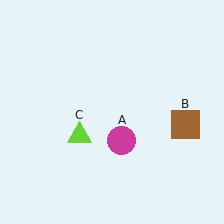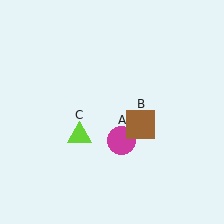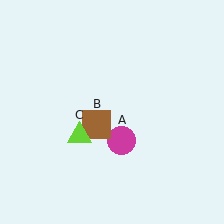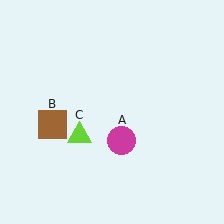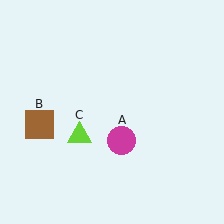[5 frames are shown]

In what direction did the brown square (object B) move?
The brown square (object B) moved left.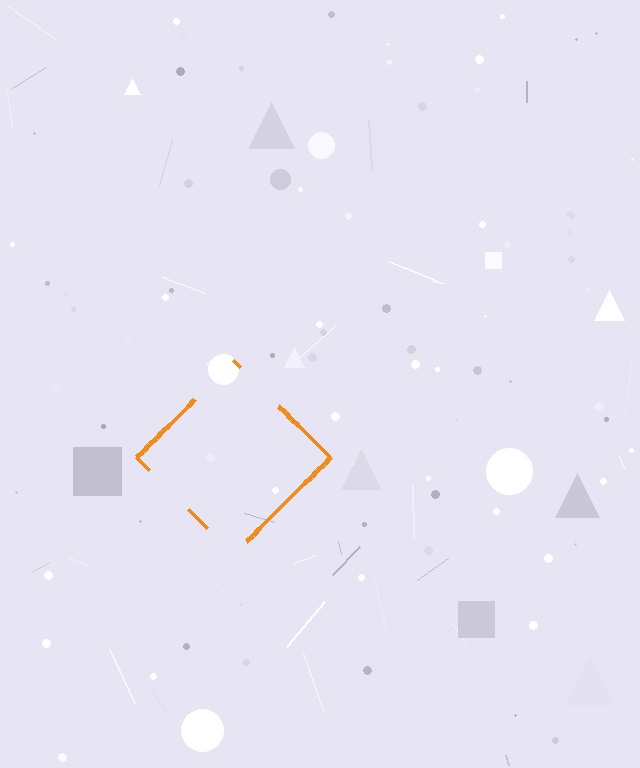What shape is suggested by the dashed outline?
The dashed outline suggests a diamond.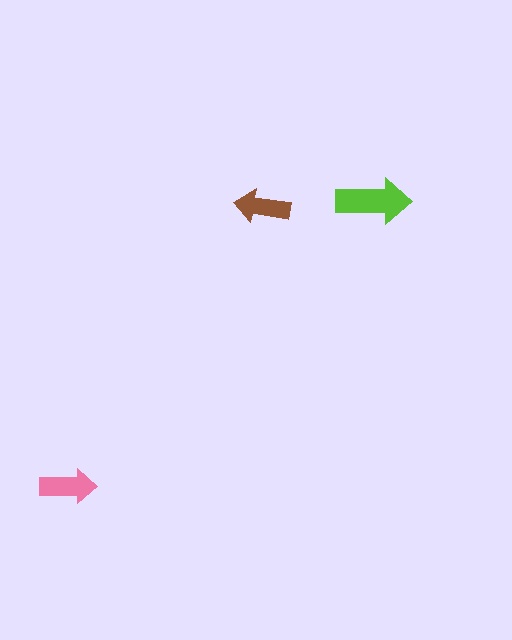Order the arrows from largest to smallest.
the lime one, the pink one, the brown one.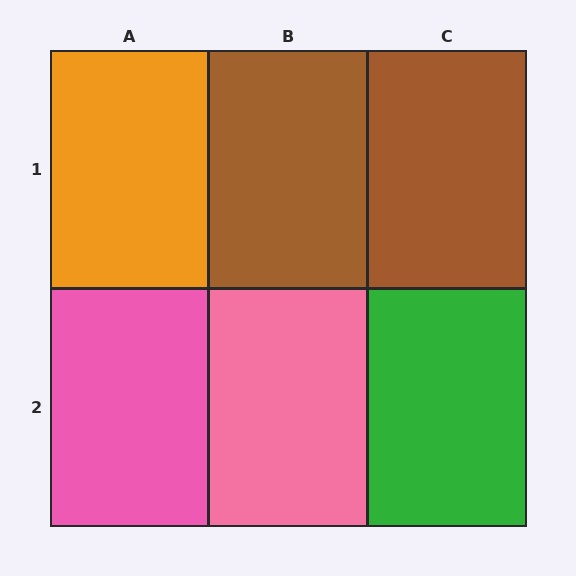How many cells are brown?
2 cells are brown.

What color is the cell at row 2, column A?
Pink.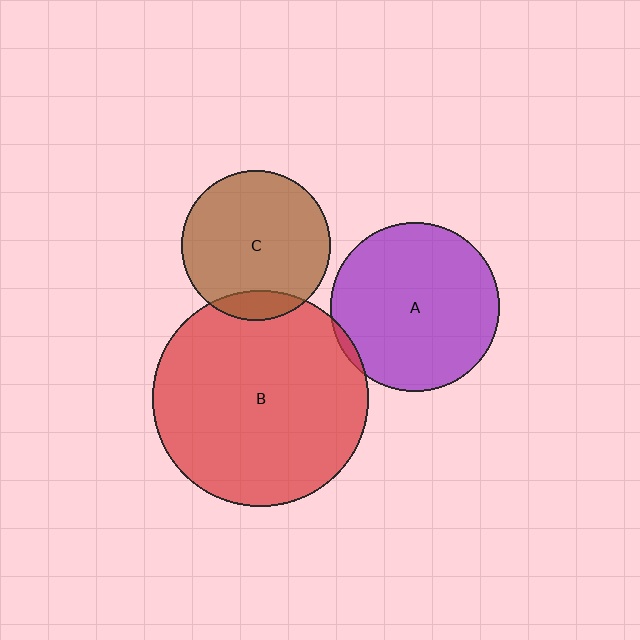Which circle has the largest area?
Circle B (red).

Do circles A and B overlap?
Yes.